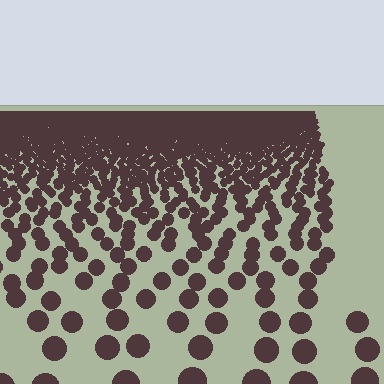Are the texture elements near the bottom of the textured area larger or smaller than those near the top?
Larger. Near the bottom, elements are closer to the viewer and appear at a bigger on-screen size.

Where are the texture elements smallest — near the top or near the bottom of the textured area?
Near the top.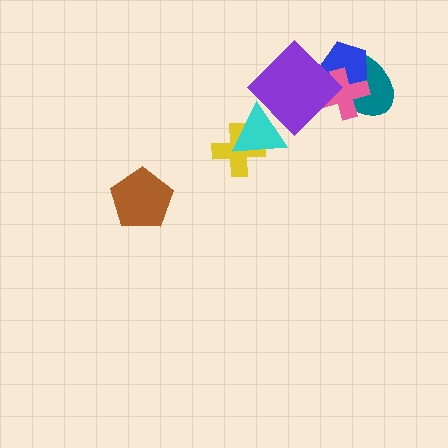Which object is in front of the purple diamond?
The cyan triangle is in front of the purple diamond.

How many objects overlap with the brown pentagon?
0 objects overlap with the brown pentagon.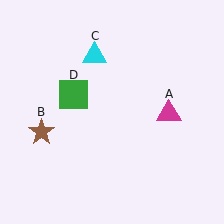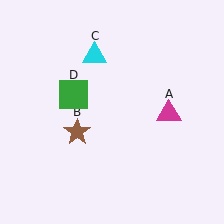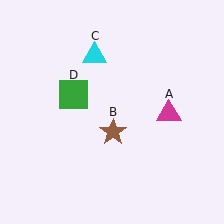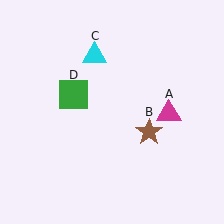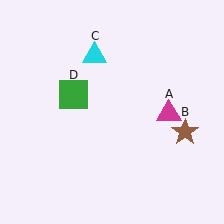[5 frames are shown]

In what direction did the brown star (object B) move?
The brown star (object B) moved right.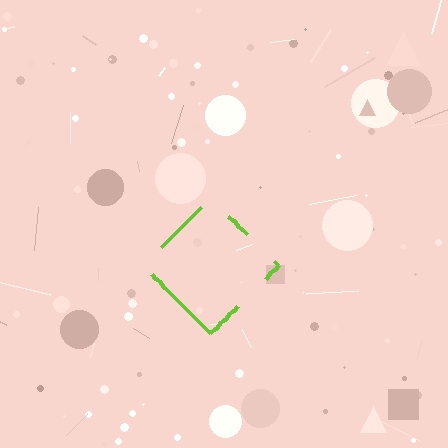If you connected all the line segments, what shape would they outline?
They would outline a diamond.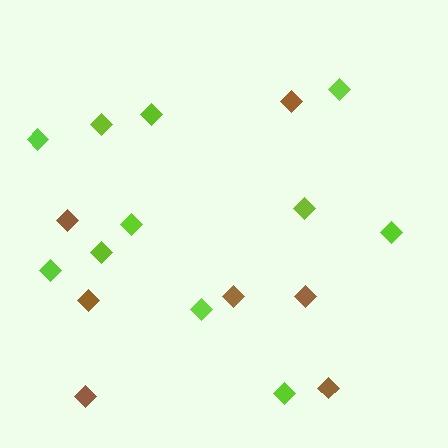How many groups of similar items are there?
There are 2 groups: one group of lime diamonds (11) and one group of brown diamonds (7).